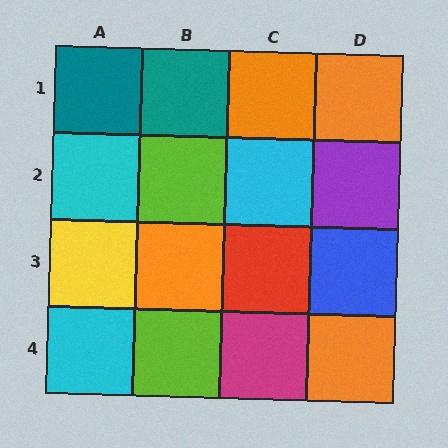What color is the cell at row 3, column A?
Yellow.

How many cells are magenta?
1 cell is magenta.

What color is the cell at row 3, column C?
Red.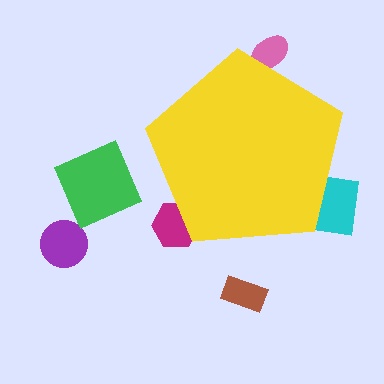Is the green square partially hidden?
No, the green square is fully visible.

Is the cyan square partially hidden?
Yes, the cyan square is partially hidden behind the yellow pentagon.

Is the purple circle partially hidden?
No, the purple circle is fully visible.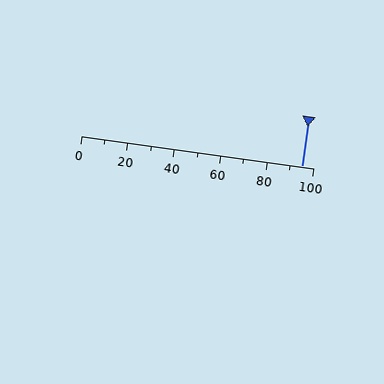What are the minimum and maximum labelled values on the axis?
The axis runs from 0 to 100.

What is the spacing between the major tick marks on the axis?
The major ticks are spaced 20 apart.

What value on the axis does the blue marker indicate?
The marker indicates approximately 95.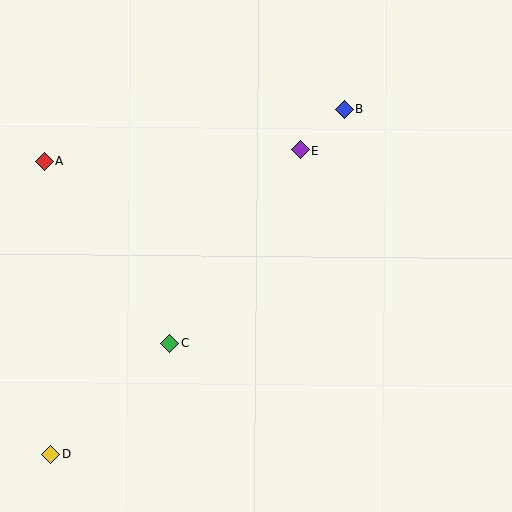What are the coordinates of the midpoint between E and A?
The midpoint between E and A is at (172, 156).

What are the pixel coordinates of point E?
Point E is at (300, 150).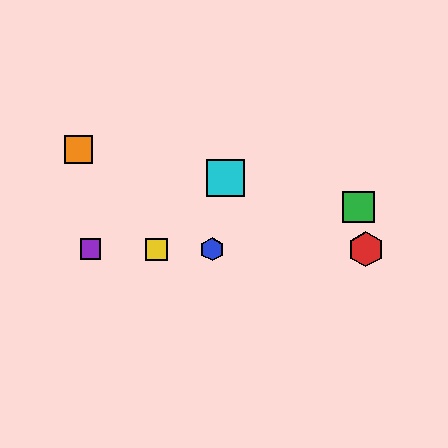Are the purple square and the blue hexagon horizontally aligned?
Yes, both are at y≈249.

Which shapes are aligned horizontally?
The red hexagon, the blue hexagon, the yellow square, the purple square are aligned horizontally.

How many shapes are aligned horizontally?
4 shapes (the red hexagon, the blue hexagon, the yellow square, the purple square) are aligned horizontally.